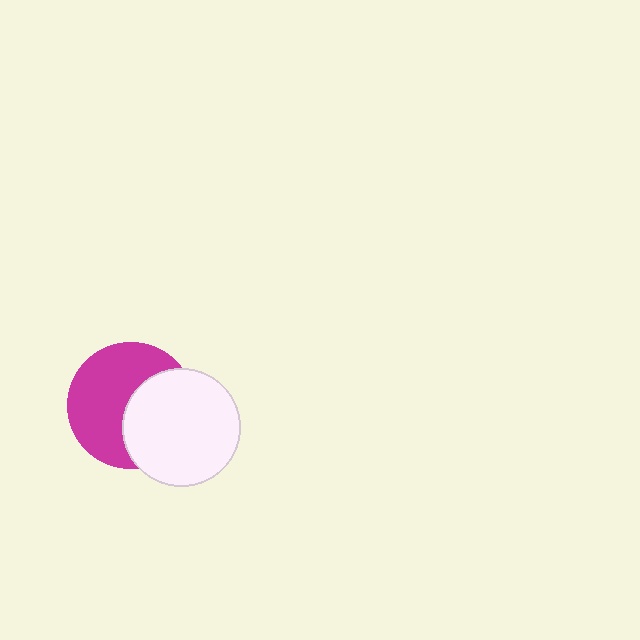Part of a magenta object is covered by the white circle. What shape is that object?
It is a circle.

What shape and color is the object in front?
The object in front is a white circle.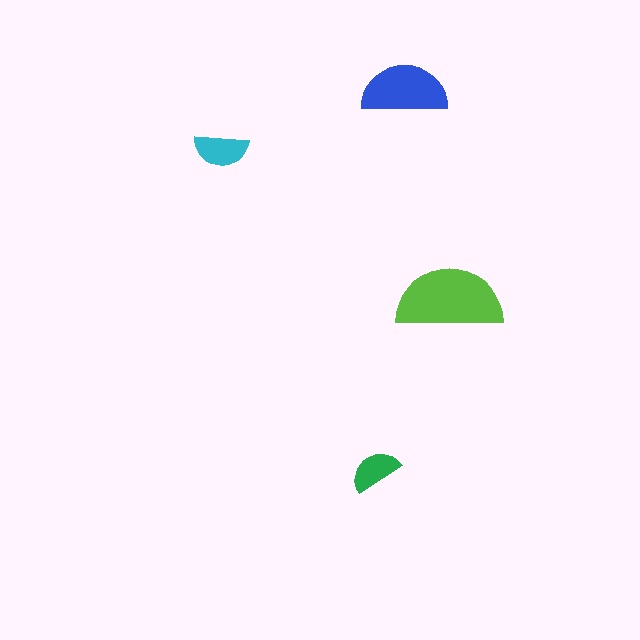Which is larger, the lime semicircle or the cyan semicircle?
The lime one.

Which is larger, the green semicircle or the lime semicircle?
The lime one.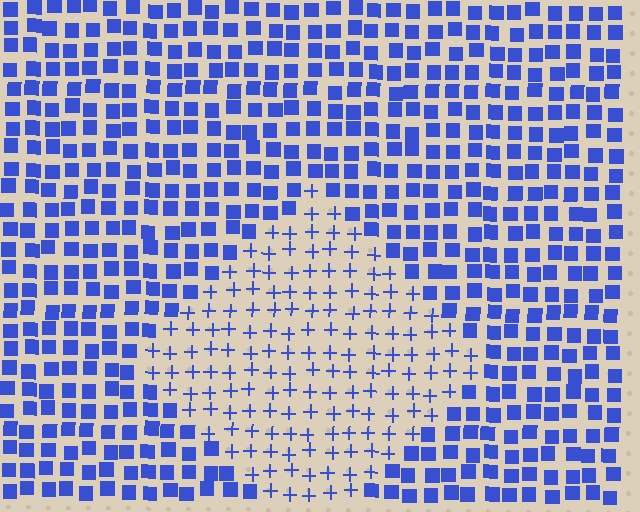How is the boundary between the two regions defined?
The boundary is defined by a change in element shape: plus signs inside vs. squares outside. All elements share the same color and spacing.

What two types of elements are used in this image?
The image uses plus signs inside the diamond region and squares outside it.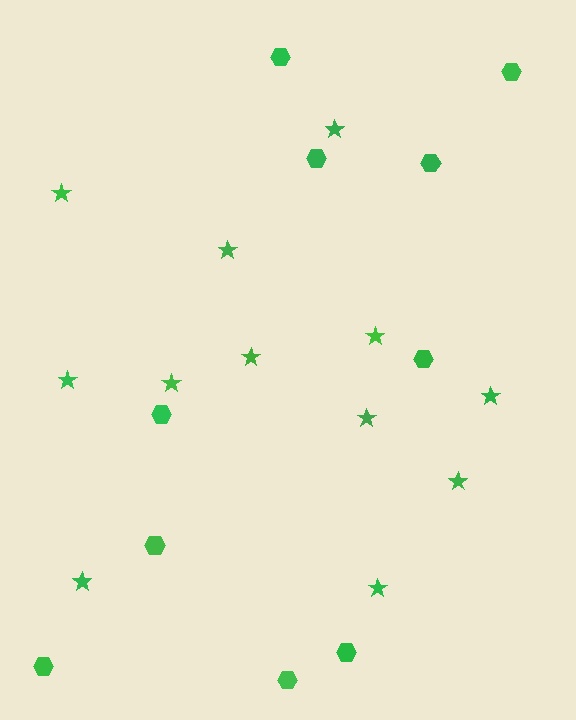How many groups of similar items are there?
There are 2 groups: one group of hexagons (10) and one group of stars (12).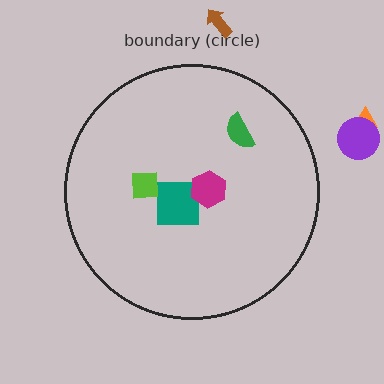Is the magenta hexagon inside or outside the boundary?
Inside.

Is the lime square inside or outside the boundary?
Inside.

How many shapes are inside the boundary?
4 inside, 3 outside.